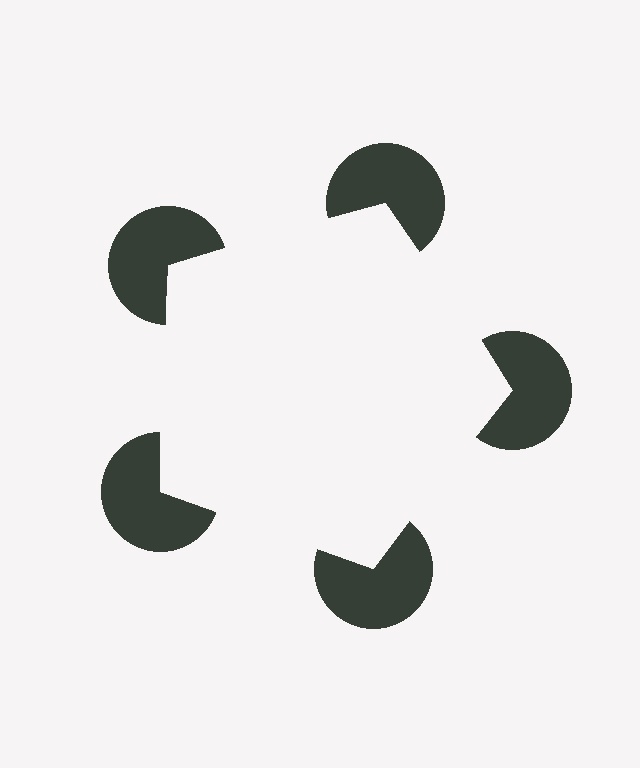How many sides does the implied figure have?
5 sides.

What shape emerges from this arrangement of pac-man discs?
An illusory pentagon — its edges are inferred from the aligned wedge cuts in the pac-man discs, not physically drawn.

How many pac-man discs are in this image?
There are 5 — one at each vertex of the illusory pentagon.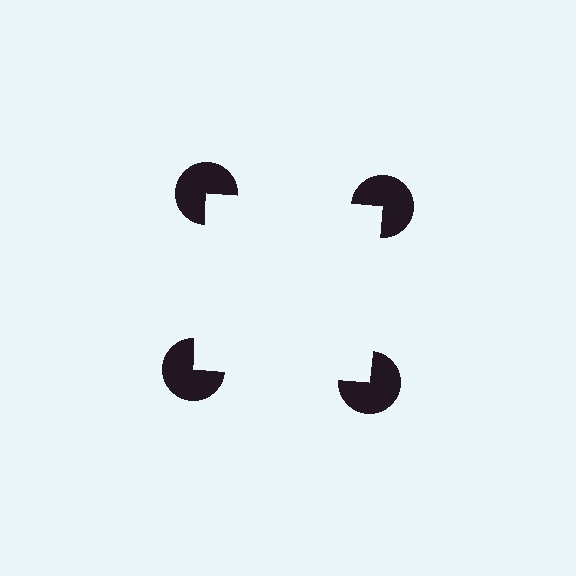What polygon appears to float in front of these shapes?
An illusory square — its edges are inferred from the aligned wedge cuts in the pac-man discs, not physically drawn.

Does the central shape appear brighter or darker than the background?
It typically appears slightly brighter than the background, even though no actual brightness change is drawn.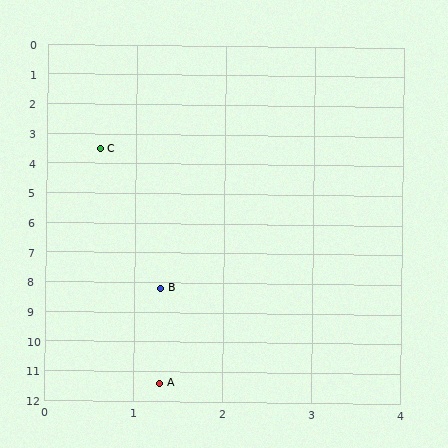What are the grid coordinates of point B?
Point B is at approximately (1.3, 8.2).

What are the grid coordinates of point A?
Point A is at approximately (1.3, 11.4).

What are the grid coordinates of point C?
Point C is at approximately (0.6, 3.5).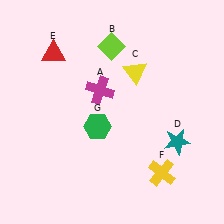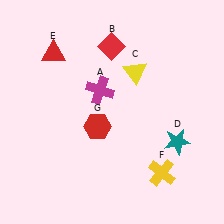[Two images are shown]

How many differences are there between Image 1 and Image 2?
There are 2 differences between the two images.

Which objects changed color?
B changed from lime to red. G changed from green to red.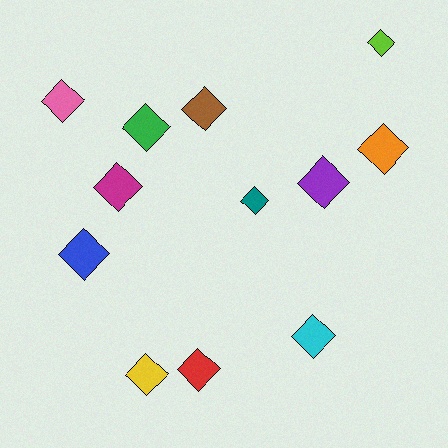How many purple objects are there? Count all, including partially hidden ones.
There is 1 purple object.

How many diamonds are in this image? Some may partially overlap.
There are 12 diamonds.